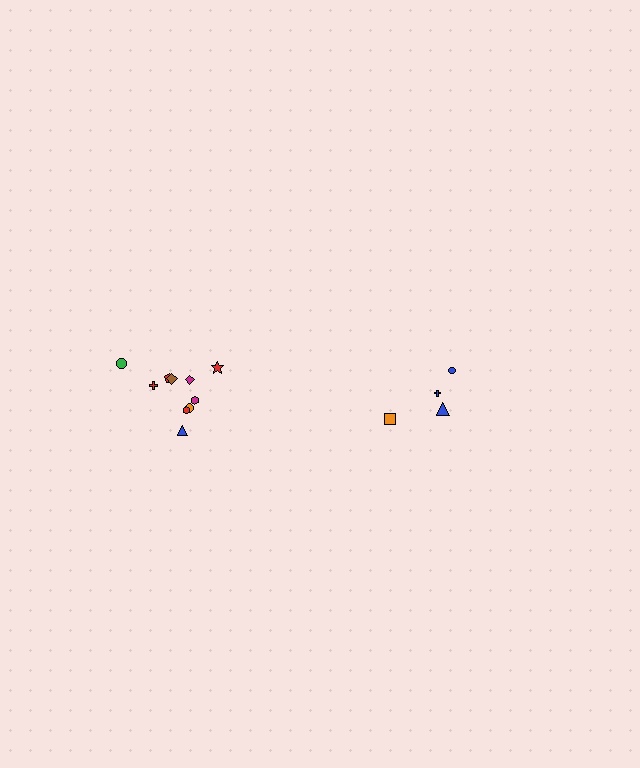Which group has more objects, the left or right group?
The left group.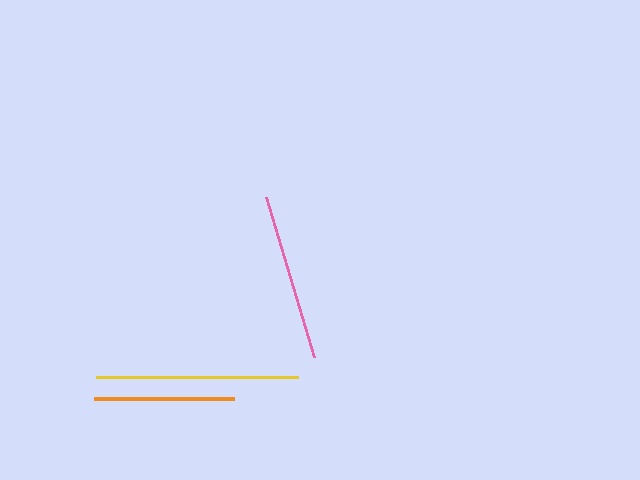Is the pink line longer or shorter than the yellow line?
The yellow line is longer than the pink line.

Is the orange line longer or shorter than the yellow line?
The yellow line is longer than the orange line.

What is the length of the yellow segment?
The yellow segment is approximately 202 pixels long.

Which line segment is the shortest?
The orange line is the shortest at approximately 140 pixels.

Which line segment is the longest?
The yellow line is the longest at approximately 202 pixels.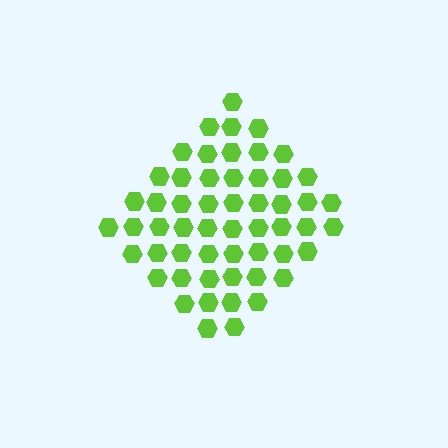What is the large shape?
The large shape is a diamond.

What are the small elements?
The small elements are hexagons.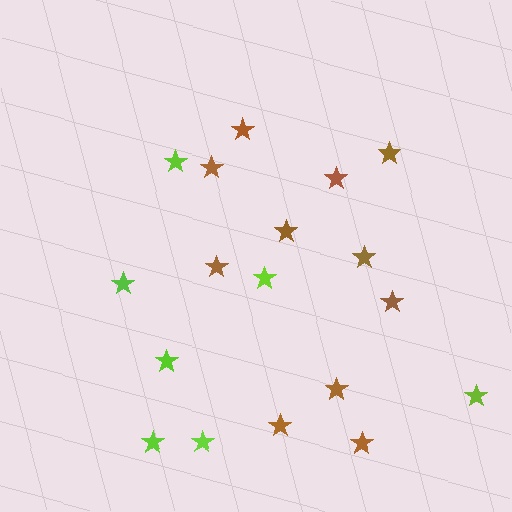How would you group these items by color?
There are 2 groups: one group of brown stars (11) and one group of lime stars (7).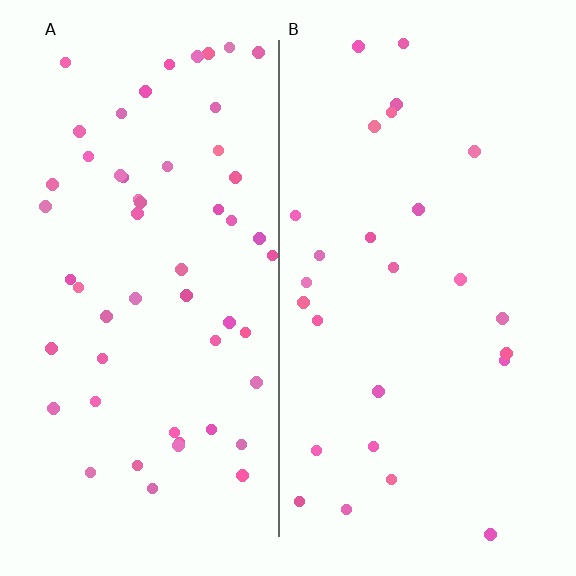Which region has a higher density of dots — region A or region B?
A (the left).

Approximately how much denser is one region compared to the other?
Approximately 2.1× — region A over region B.